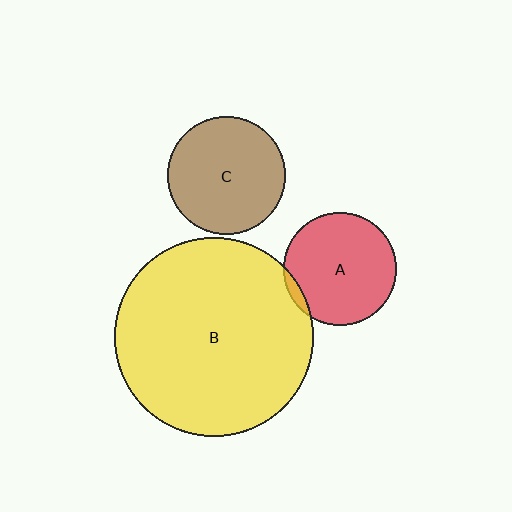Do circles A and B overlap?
Yes.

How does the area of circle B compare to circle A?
Approximately 3.1 times.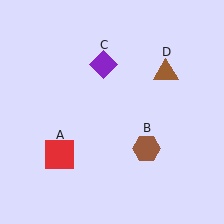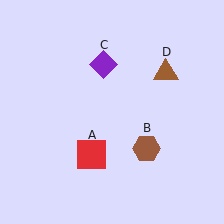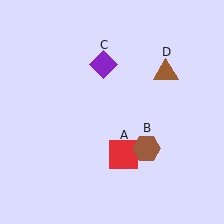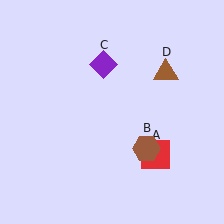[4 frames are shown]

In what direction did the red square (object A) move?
The red square (object A) moved right.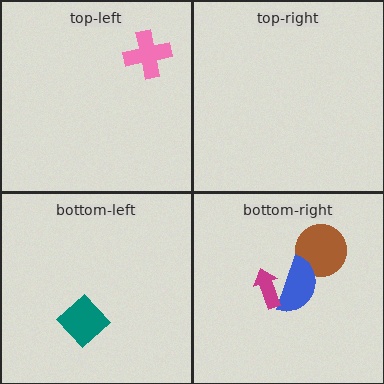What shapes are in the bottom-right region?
The brown circle, the blue semicircle, the magenta arrow.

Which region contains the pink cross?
The top-left region.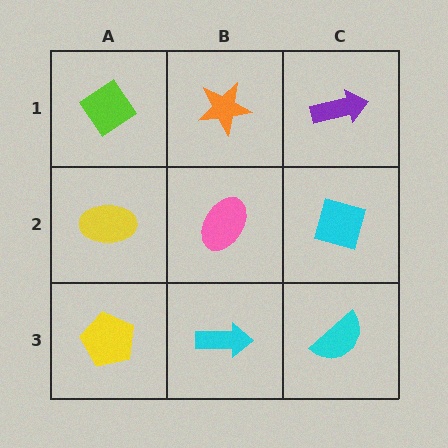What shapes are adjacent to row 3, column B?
A pink ellipse (row 2, column B), a yellow pentagon (row 3, column A), a cyan semicircle (row 3, column C).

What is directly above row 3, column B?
A pink ellipse.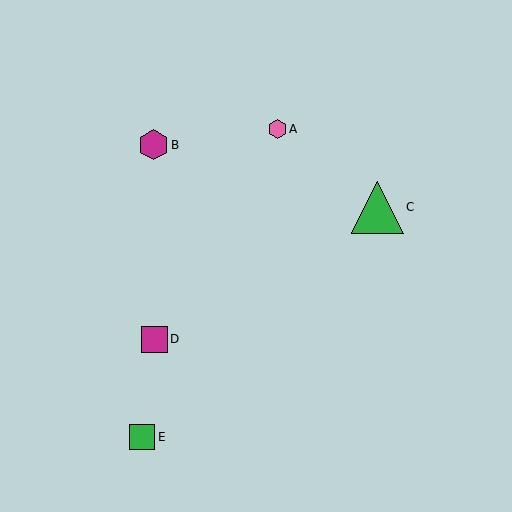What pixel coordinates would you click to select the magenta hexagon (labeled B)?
Click at (153, 145) to select the magenta hexagon B.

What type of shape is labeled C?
Shape C is a green triangle.